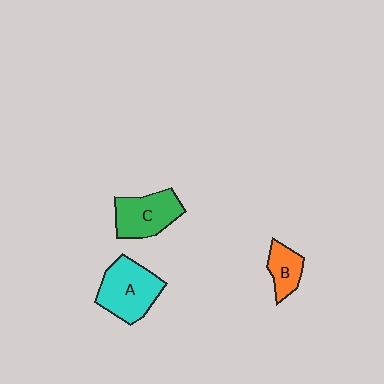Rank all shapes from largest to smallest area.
From largest to smallest: A (cyan), C (green), B (orange).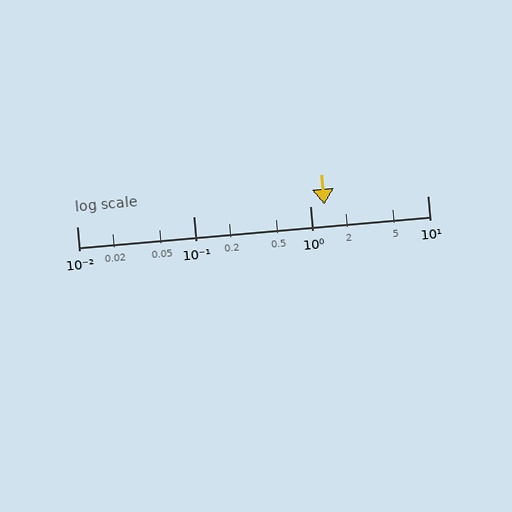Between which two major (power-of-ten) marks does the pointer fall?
The pointer is between 1 and 10.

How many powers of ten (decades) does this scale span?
The scale spans 3 decades, from 0.01 to 10.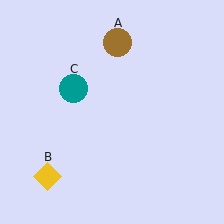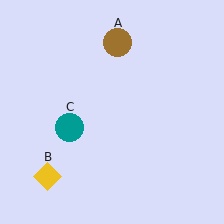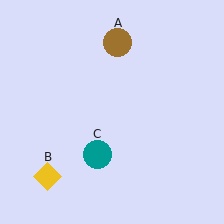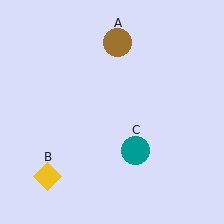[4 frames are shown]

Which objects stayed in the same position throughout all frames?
Brown circle (object A) and yellow diamond (object B) remained stationary.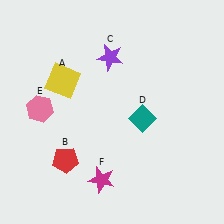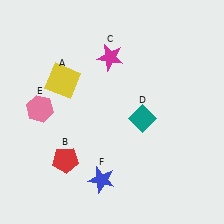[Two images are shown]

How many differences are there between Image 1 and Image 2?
There are 2 differences between the two images.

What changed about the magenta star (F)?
In Image 1, F is magenta. In Image 2, it changed to blue.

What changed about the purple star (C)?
In Image 1, C is purple. In Image 2, it changed to magenta.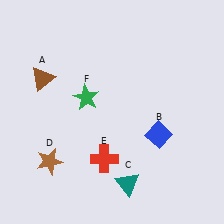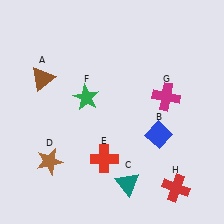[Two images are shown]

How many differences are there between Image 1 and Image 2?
There are 2 differences between the two images.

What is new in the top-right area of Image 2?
A magenta cross (G) was added in the top-right area of Image 2.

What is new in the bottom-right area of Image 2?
A red cross (H) was added in the bottom-right area of Image 2.